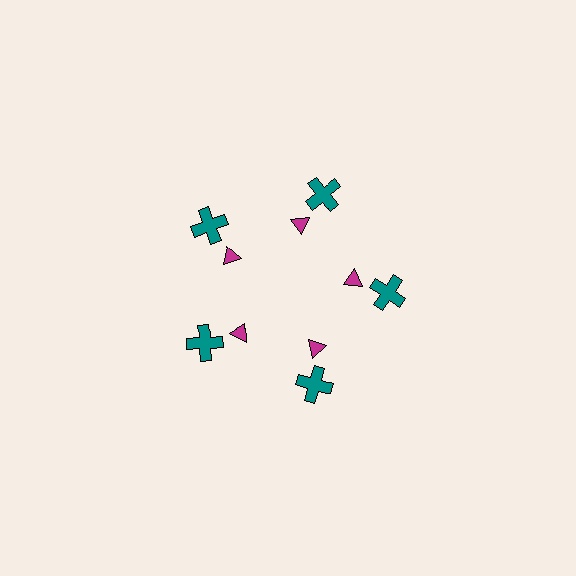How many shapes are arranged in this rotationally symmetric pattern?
There are 10 shapes, arranged in 5 groups of 2.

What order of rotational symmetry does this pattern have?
This pattern has 5-fold rotational symmetry.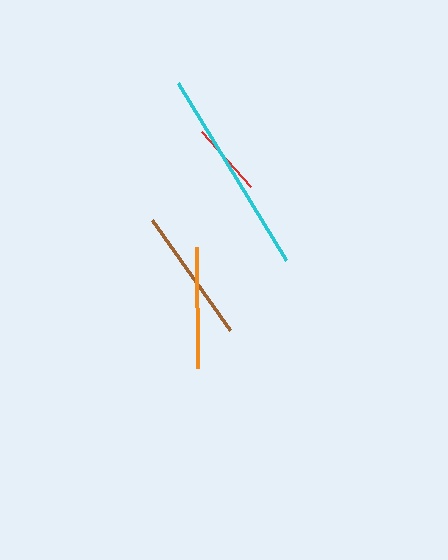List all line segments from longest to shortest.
From longest to shortest: cyan, brown, orange, red.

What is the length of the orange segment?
The orange segment is approximately 121 pixels long.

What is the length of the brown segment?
The brown segment is approximately 134 pixels long.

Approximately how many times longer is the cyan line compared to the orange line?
The cyan line is approximately 1.7 times the length of the orange line.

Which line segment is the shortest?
The red line is the shortest at approximately 73 pixels.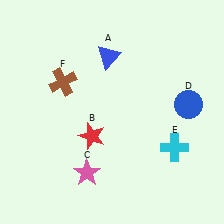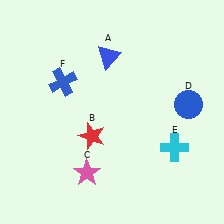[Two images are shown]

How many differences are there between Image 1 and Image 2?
There is 1 difference between the two images.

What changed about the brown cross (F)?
In Image 1, F is brown. In Image 2, it changed to blue.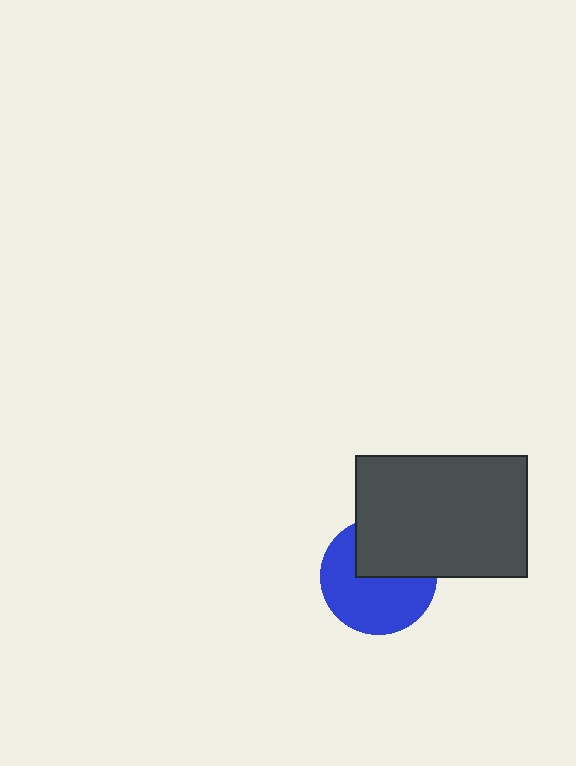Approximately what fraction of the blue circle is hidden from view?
Roughly 38% of the blue circle is hidden behind the dark gray rectangle.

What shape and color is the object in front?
The object in front is a dark gray rectangle.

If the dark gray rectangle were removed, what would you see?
You would see the complete blue circle.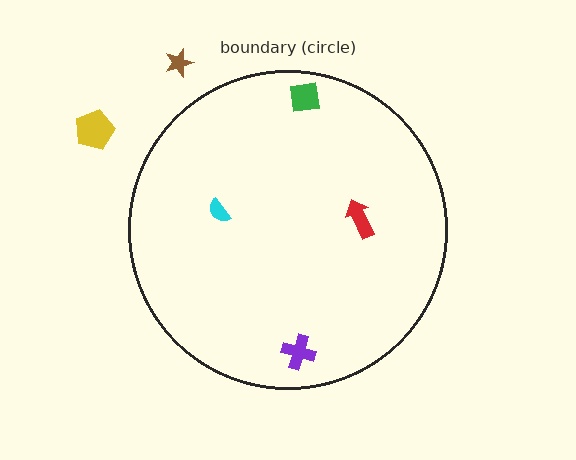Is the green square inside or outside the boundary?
Inside.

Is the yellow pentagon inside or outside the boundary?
Outside.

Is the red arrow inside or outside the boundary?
Inside.